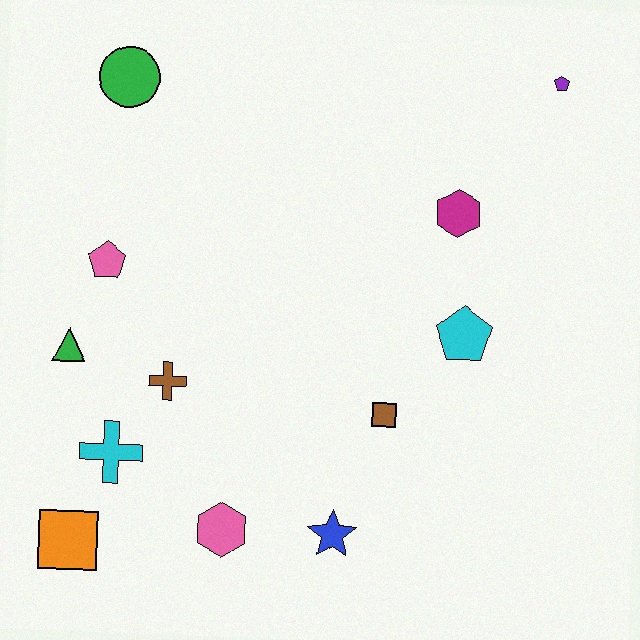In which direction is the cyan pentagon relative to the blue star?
The cyan pentagon is above the blue star.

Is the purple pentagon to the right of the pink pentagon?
Yes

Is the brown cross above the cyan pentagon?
No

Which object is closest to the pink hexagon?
The blue star is closest to the pink hexagon.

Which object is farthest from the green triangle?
The purple pentagon is farthest from the green triangle.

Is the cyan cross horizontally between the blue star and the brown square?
No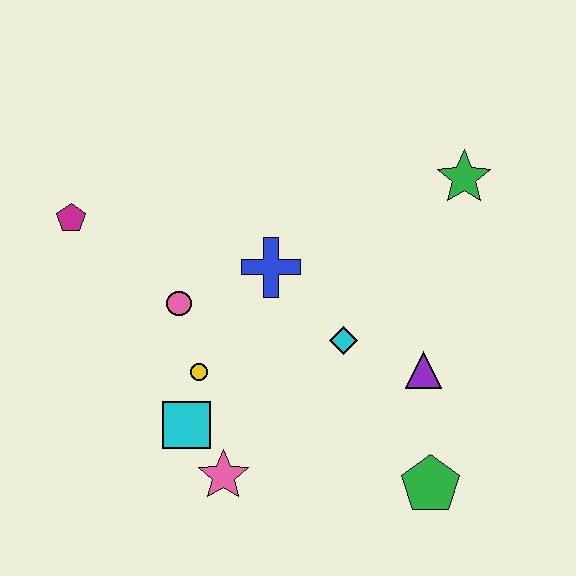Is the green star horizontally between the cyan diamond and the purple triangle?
No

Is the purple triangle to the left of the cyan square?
No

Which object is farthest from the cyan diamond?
The magenta pentagon is farthest from the cyan diamond.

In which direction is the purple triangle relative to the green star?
The purple triangle is below the green star.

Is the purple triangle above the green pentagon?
Yes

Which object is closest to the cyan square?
The yellow circle is closest to the cyan square.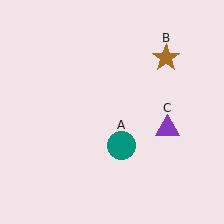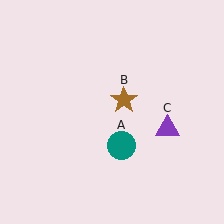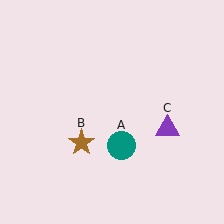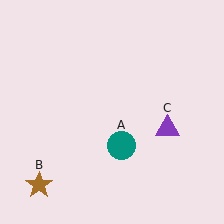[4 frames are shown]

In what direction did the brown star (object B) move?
The brown star (object B) moved down and to the left.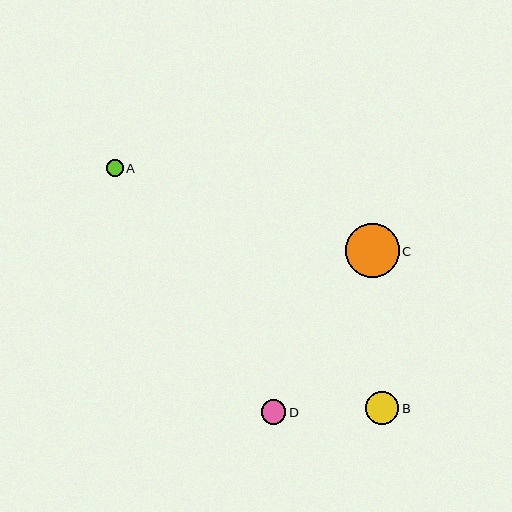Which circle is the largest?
Circle C is the largest with a size of approximately 53 pixels.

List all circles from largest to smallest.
From largest to smallest: C, B, D, A.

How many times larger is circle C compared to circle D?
Circle C is approximately 2.2 times the size of circle D.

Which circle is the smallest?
Circle A is the smallest with a size of approximately 17 pixels.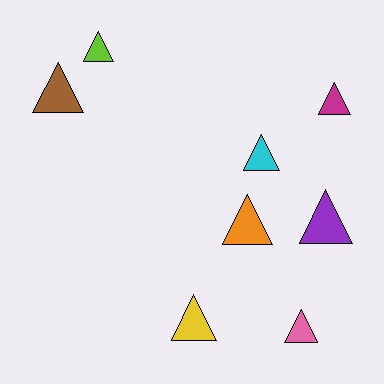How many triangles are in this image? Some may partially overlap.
There are 8 triangles.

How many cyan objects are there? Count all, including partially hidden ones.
There is 1 cyan object.